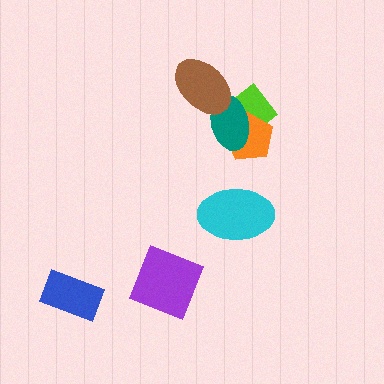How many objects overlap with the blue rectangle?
0 objects overlap with the blue rectangle.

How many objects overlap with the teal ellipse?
3 objects overlap with the teal ellipse.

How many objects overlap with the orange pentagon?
2 objects overlap with the orange pentagon.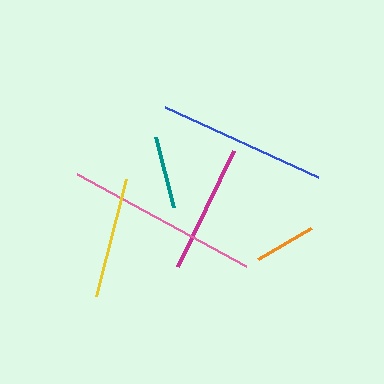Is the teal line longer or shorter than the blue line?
The blue line is longer than the teal line.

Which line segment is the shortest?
The orange line is the shortest at approximately 62 pixels.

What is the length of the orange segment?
The orange segment is approximately 62 pixels long.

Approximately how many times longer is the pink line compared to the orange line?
The pink line is approximately 3.1 times the length of the orange line.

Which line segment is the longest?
The pink line is the longest at approximately 193 pixels.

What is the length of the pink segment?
The pink segment is approximately 193 pixels long.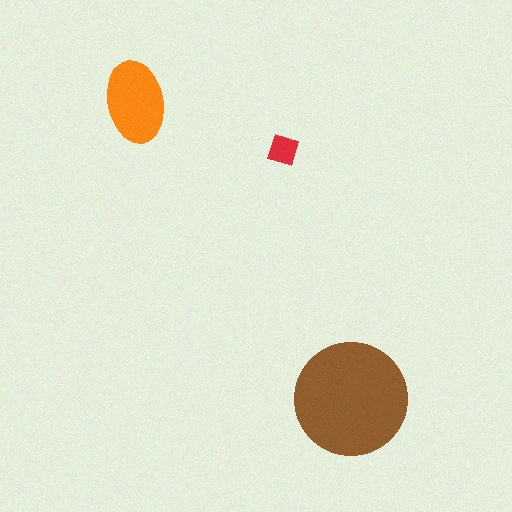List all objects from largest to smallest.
The brown circle, the orange ellipse, the red diamond.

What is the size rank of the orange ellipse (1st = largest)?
2nd.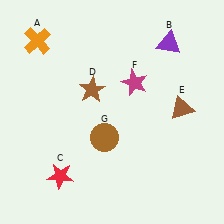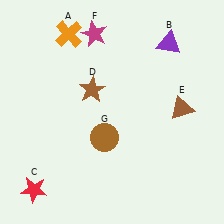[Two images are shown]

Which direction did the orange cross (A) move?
The orange cross (A) moved right.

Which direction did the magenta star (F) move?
The magenta star (F) moved up.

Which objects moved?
The objects that moved are: the orange cross (A), the red star (C), the magenta star (F).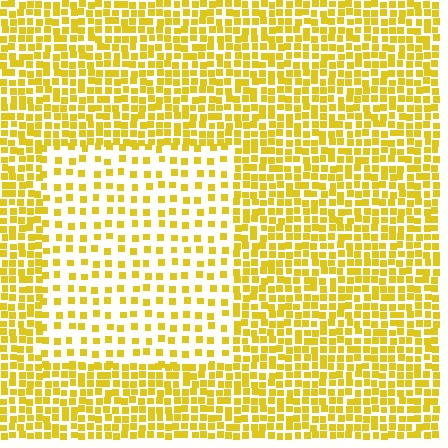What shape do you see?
I see a rectangle.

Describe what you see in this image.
The image contains small yellow elements arranged at two different densities. A rectangle-shaped region is visible where the elements are less densely packed than the surrounding area.